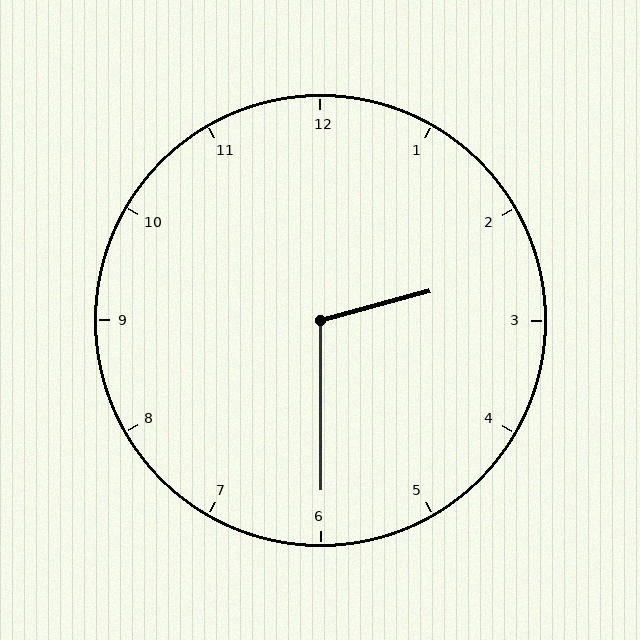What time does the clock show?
2:30.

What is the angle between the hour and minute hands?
Approximately 105 degrees.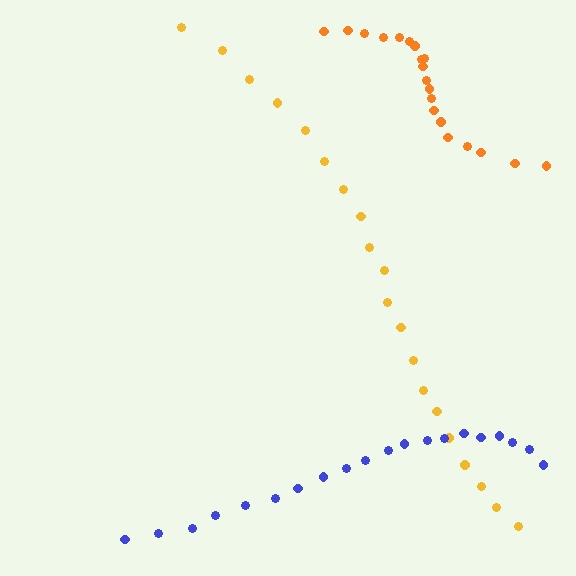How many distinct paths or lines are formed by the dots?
There are 3 distinct paths.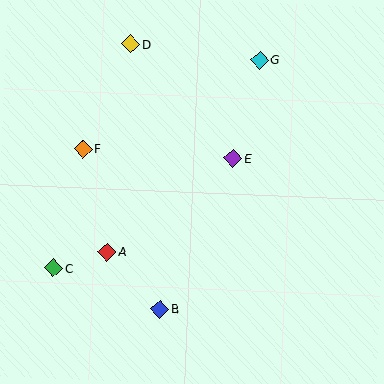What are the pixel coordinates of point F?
Point F is at (83, 149).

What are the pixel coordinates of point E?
Point E is at (233, 158).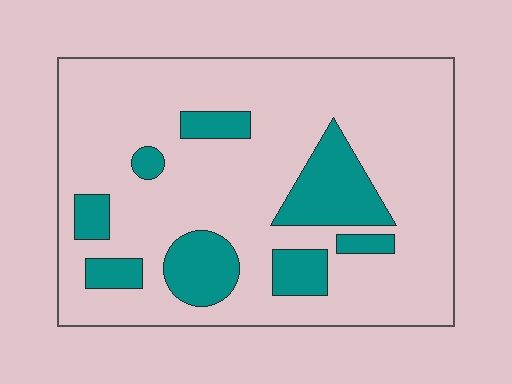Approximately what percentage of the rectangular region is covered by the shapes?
Approximately 20%.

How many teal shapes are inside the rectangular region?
8.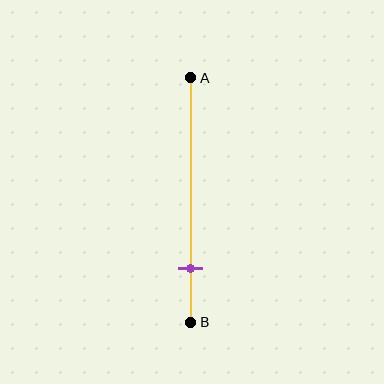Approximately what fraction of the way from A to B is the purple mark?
The purple mark is approximately 80% of the way from A to B.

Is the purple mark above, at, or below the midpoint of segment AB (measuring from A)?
The purple mark is below the midpoint of segment AB.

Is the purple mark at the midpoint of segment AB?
No, the mark is at about 80% from A, not at the 50% midpoint.